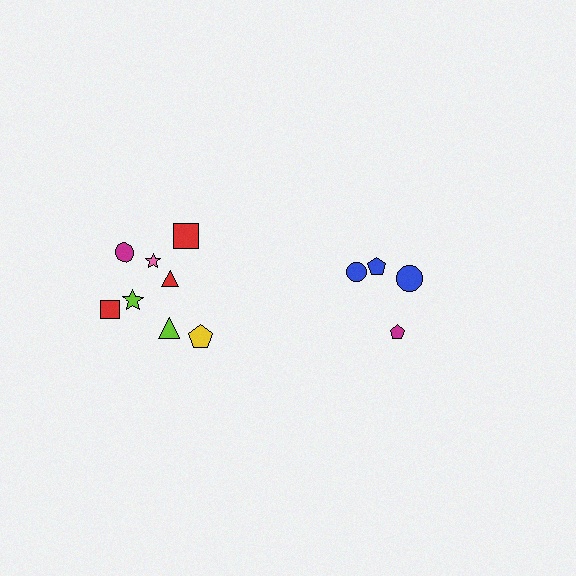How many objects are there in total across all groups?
There are 12 objects.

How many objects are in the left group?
There are 8 objects.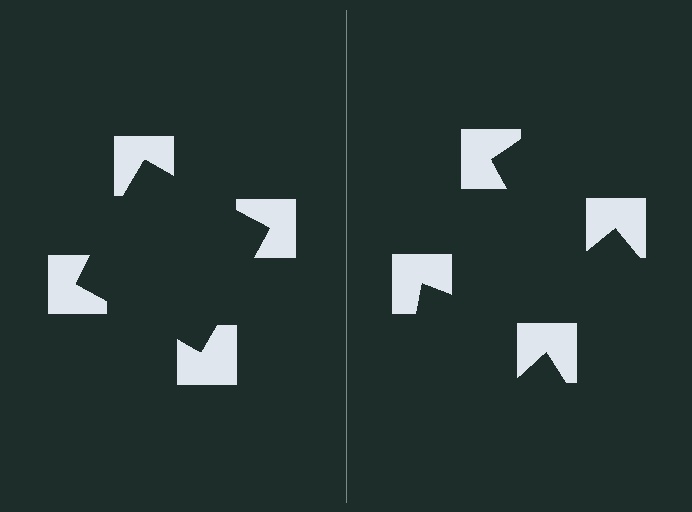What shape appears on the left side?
An illusory square.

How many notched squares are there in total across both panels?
8 — 4 on each side.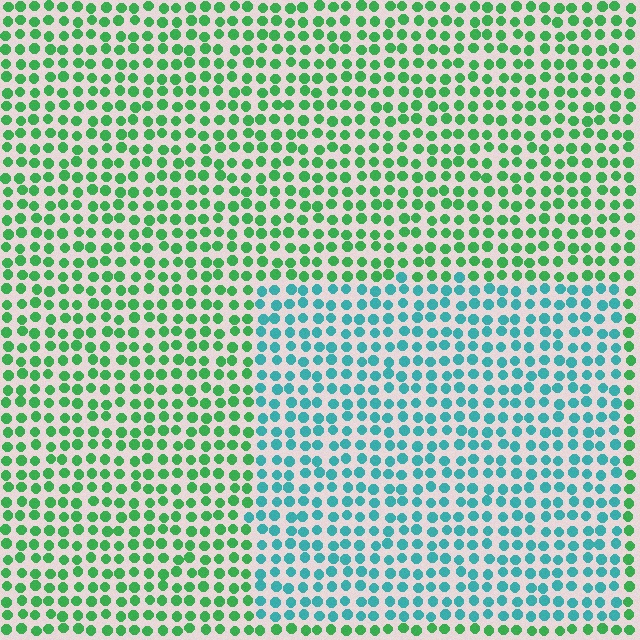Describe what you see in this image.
The image is filled with small green elements in a uniform arrangement. A rectangle-shaped region is visible where the elements are tinted to a slightly different hue, forming a subtle color boundary.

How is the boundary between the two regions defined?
The boundary is defined purely by a slight shift in hue (about 48 degrees). Spacing, size, and orientation are identical on both sides.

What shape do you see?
I see a rectangle.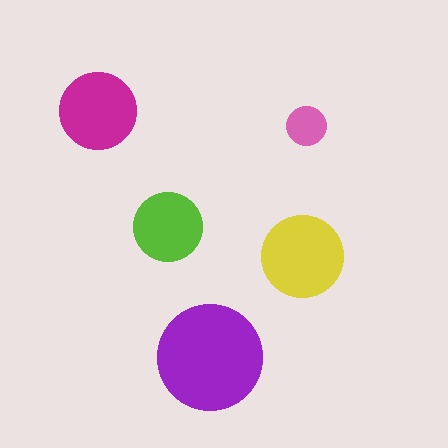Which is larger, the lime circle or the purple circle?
The purple one.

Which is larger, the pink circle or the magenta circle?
The magenta one.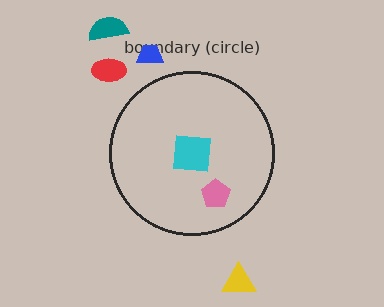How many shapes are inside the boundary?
2 inside, 4 outside.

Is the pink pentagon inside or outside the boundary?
Inside.